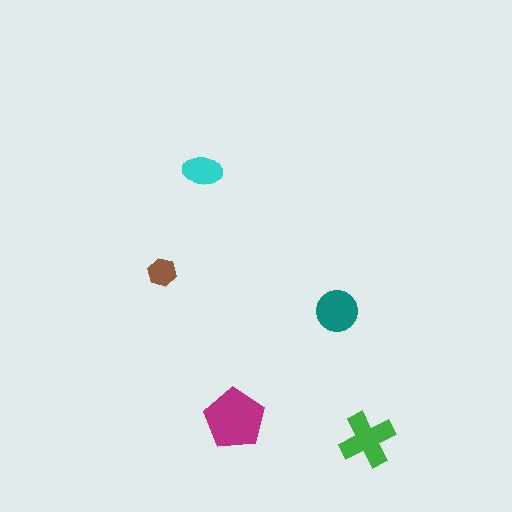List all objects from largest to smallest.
The magenta pentagon, the green cross, the teal circle, the cyan ellipse, the brown hexagon.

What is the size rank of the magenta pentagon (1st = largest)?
1st.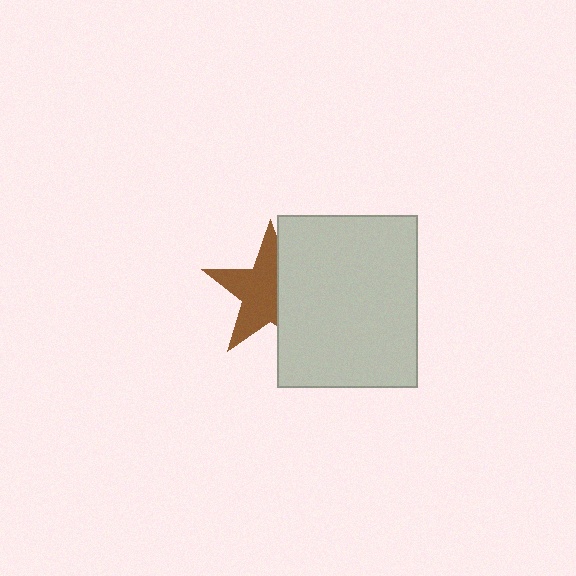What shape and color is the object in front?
The object in front is a light gray rectangle.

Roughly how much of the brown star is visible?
About half of it is visible (roughly 60%).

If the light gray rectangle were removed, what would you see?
You would see the complete brown star.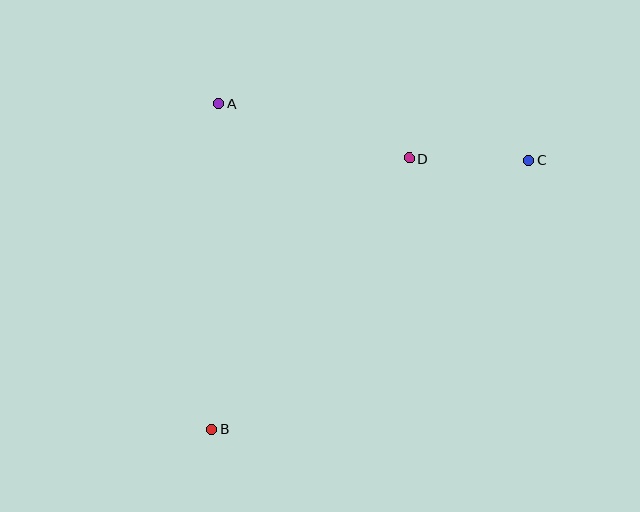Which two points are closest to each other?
Points C and D are closest to each other.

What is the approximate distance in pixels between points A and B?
The distance between A and B is approximately 326 pixels.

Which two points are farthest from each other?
Points B and C are farthest from each other.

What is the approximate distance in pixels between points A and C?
The distance between A and C is approximately 315 pixels.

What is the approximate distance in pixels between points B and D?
The distance between B and D is approximately 335 pixels.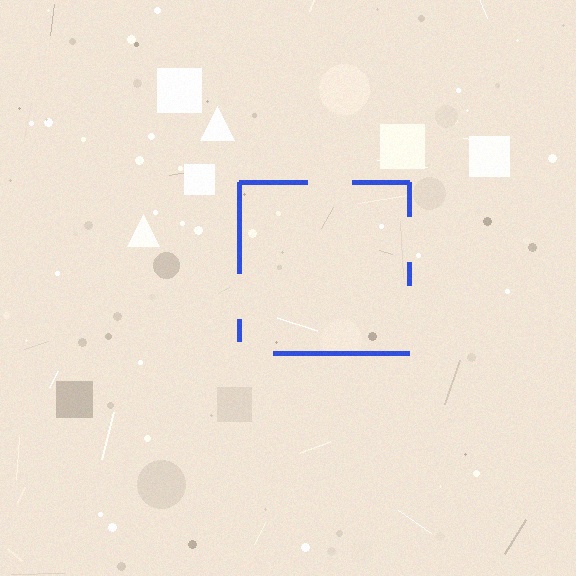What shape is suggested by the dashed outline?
The dashed outline suggests a square.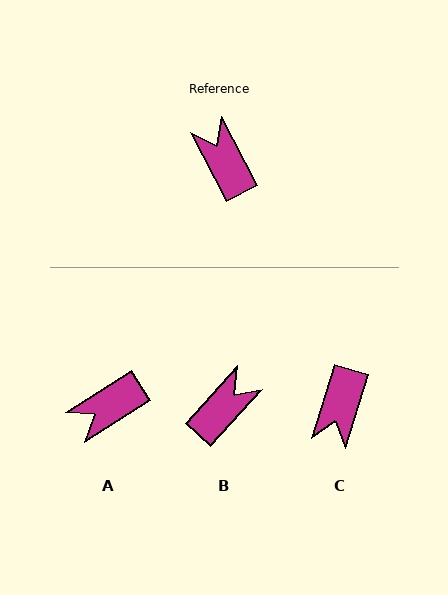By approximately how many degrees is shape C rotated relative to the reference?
Approximately 135 degrees counter-clockwise.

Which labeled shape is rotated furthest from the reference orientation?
C, about 135 degrees away.